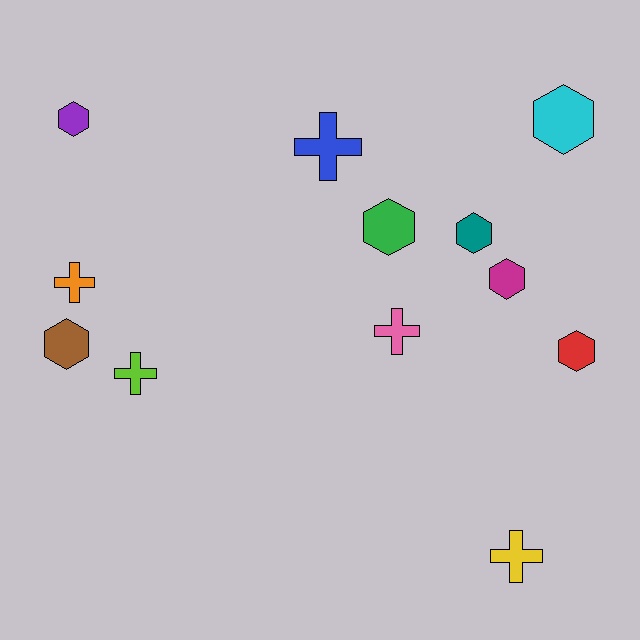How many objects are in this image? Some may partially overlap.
There are 12 objects.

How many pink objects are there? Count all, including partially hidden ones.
There is 1 pink object.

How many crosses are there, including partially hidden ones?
There are 5 crosses.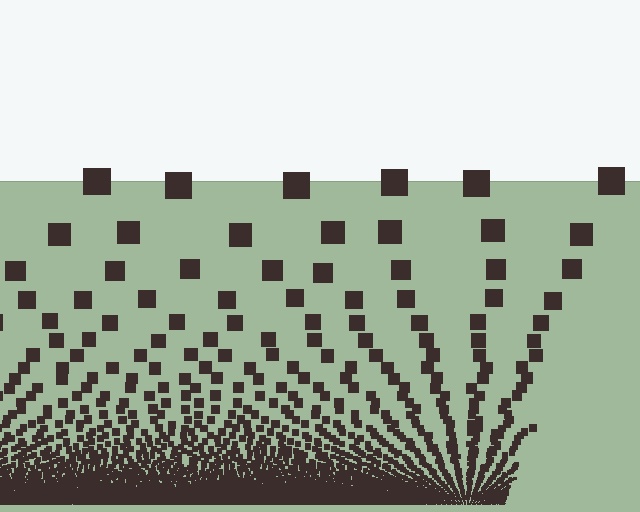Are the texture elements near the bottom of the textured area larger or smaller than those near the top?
Smaller. The gradient is inverted — elements near the bottom are smaller and denser.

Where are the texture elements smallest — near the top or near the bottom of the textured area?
Near the bottom.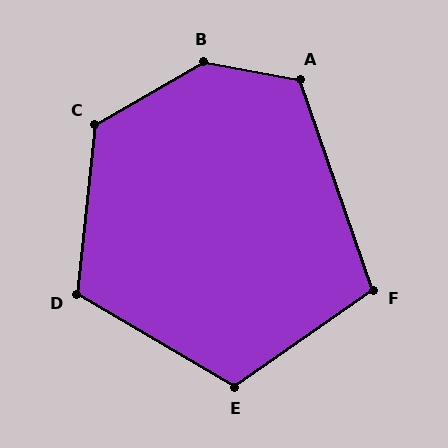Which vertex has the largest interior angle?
B, at approximately 140 degrees.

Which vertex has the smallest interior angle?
F, at approximately 106 degrees.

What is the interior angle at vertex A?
Approximately 119 degrees (obtuse).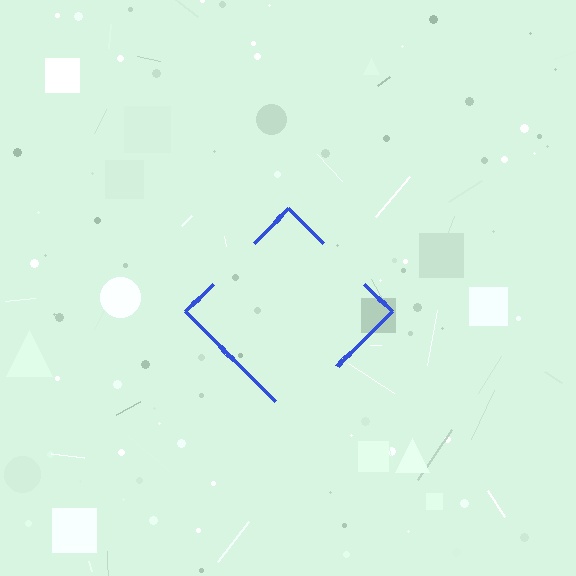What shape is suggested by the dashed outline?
The dashed outline suggests a diamond.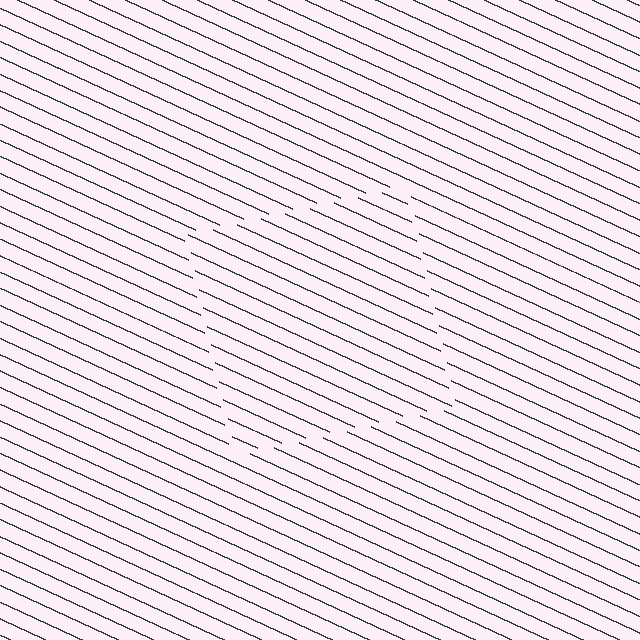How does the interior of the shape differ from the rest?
The interior of the shape contains the same grating, shifted by half a period — the contour is defined by the phase discontinuity where line-ends from the inner and outer gratings abut.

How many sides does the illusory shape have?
4 sides — the line-ends trace a square.